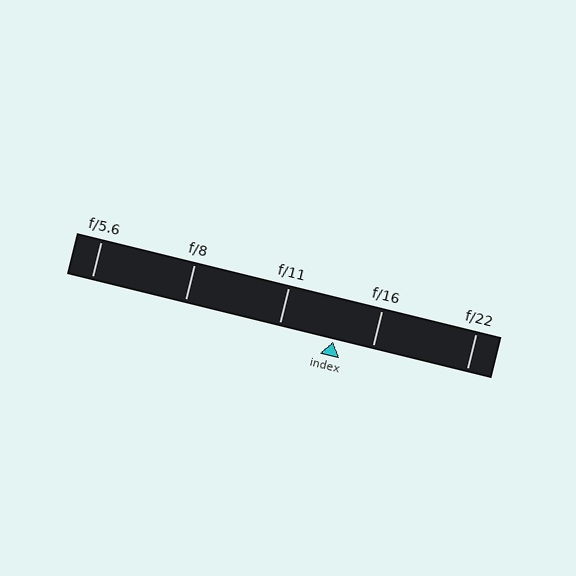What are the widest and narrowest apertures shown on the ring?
The widest aperture shown is f/5.6 and the narrowest is f/22.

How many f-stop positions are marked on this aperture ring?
There are 5 f-stop positions marked.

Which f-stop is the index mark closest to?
The index mark is closest to f/16.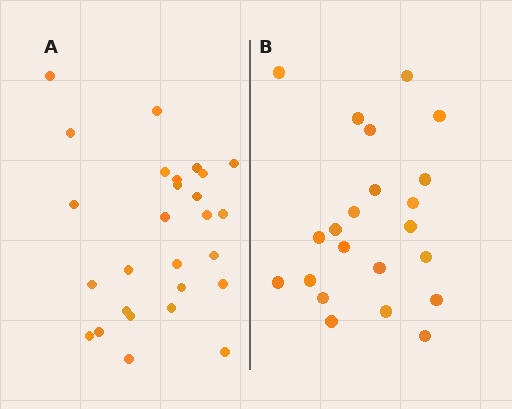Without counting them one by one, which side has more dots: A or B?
Region A (the left region) has more dots.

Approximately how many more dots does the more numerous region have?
Region A has about 5 more dots than region B.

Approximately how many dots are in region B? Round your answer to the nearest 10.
About 20 dots. (The exact count is 22, which rounds to 20.)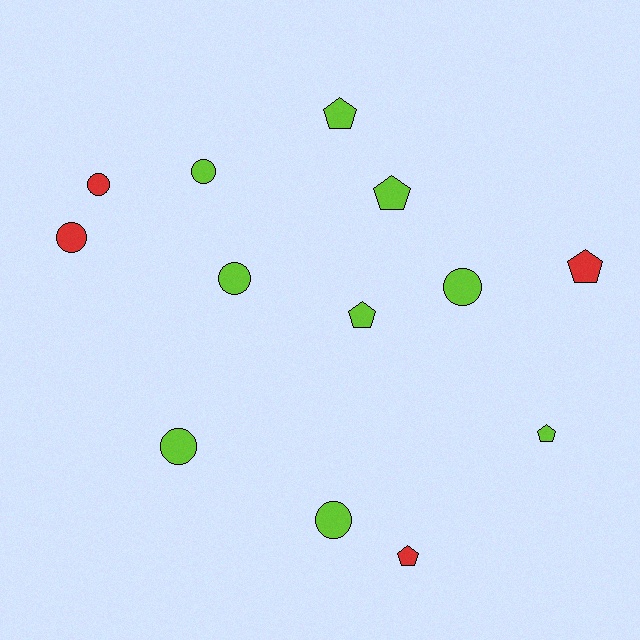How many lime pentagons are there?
There are 4 lime pentagons.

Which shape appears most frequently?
Circle, with 7 objects.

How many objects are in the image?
There are 13 objects.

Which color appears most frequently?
Lime, with 9 objects.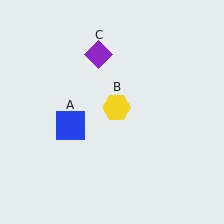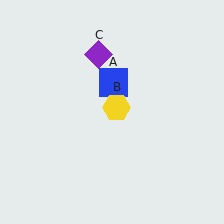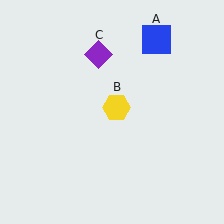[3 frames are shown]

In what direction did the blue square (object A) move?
The blue square (object A) moved up and to the right.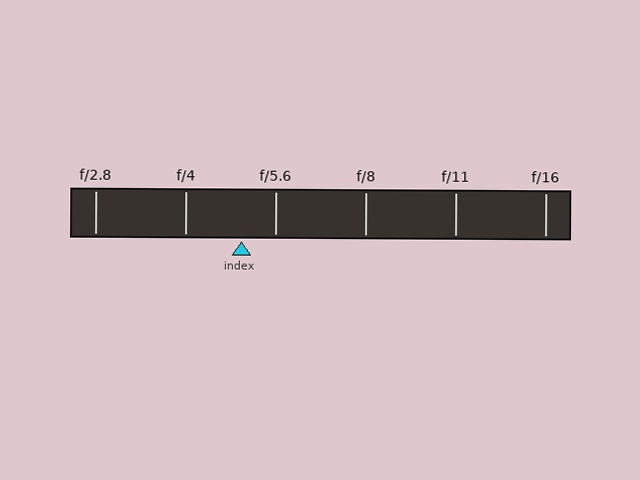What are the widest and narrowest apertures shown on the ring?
The widest aperture shown is f/2.8 and the narrowest is f/16.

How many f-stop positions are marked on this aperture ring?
There are 6 f-stop positions marked.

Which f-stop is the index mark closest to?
The index mark is closest to f/5.6.